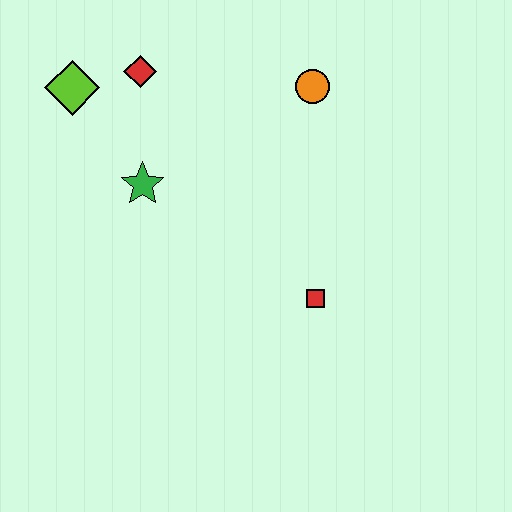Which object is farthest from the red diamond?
The red square is farthest from the red diamond.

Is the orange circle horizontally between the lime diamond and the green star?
No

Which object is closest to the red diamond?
The lime diamond is closest to the red diamond.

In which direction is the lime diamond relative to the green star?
The lime diamond is above the green star.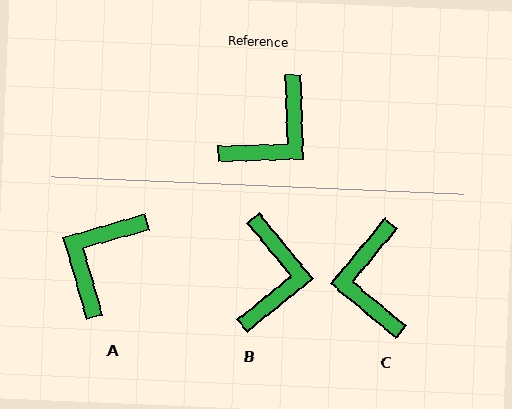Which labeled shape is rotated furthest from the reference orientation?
A, about 166 degrees away.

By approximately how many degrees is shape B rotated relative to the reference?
Approximately 37 degrees counter-clockwise.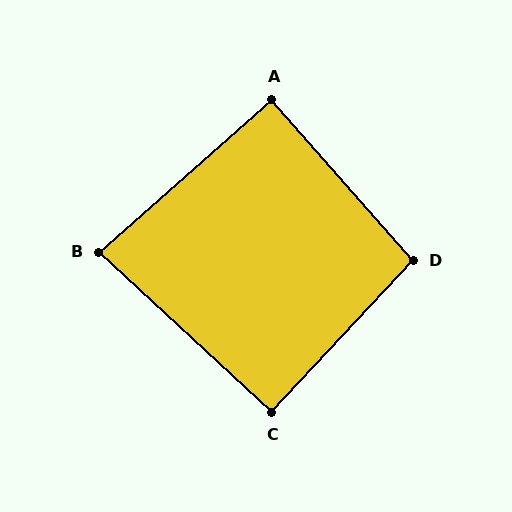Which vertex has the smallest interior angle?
B, at approximately 84 degrees.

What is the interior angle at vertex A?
Approximately 90 degrees (approximately right).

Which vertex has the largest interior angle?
D, at approximately 96 degrees.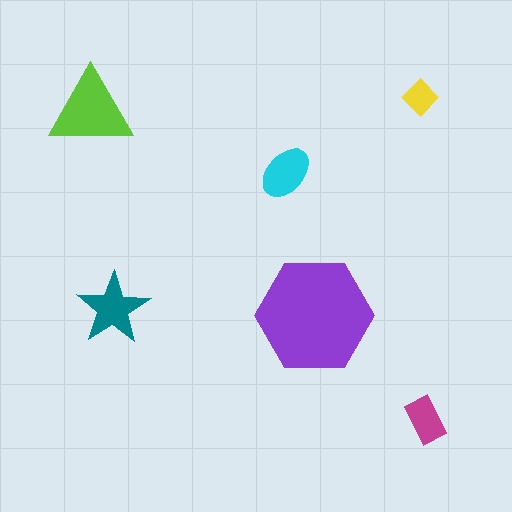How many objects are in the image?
There are 6 objects in the image.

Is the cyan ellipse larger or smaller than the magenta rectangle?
Larger.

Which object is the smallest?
The yellow diamond.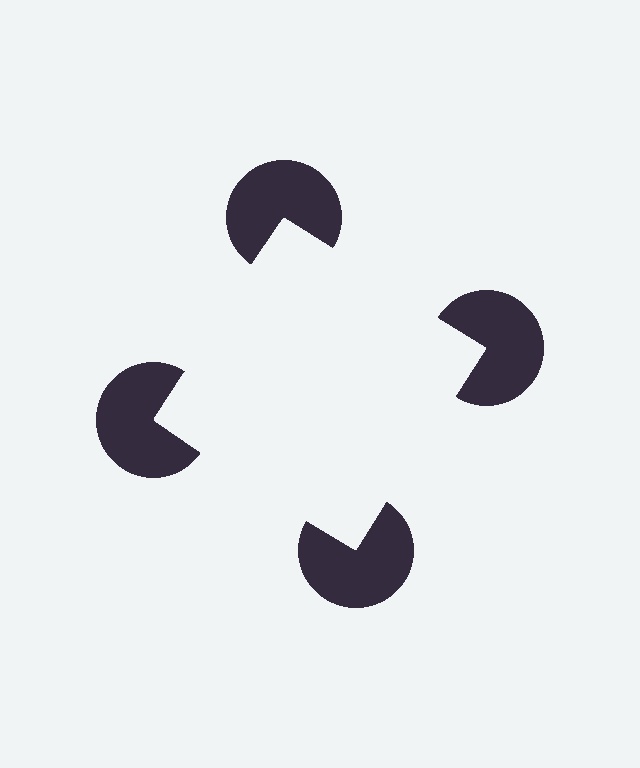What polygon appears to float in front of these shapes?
An illusory square — its edges are inferred from the aligned wedge cuts in the pac-man discs, not physically drawn.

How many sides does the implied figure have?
4 sides.